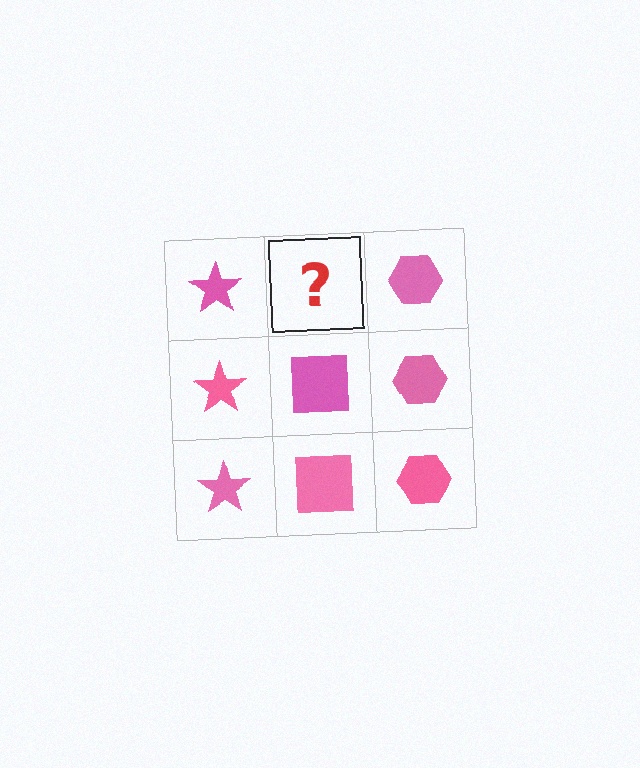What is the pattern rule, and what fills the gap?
The rule is that each column has a consistent shape. The gap should be filled with a pink square.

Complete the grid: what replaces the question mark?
The question mark should be replaced with a pink square.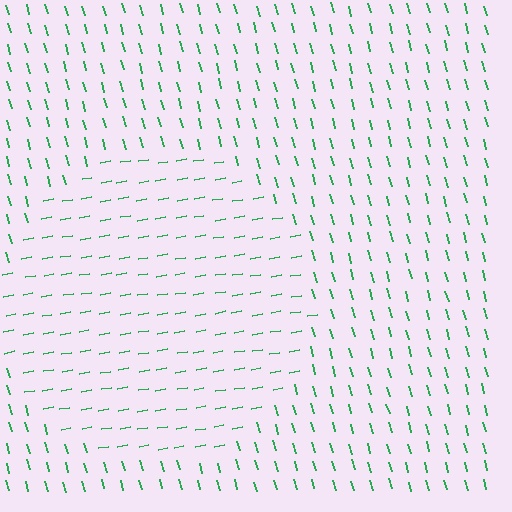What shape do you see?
I see a circle.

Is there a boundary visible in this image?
Yes, there is a texture boundary formed by a change in line orientation.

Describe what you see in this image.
The image is filled with small green line segments. A circle region in the image has lines oriented differently from the surrounding lines, creating a visible texture boundary.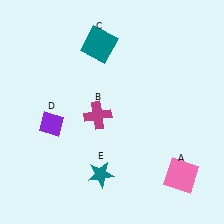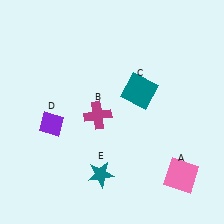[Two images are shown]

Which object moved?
The teal square (C) moved down.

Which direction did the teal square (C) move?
The teal square (C) moved down.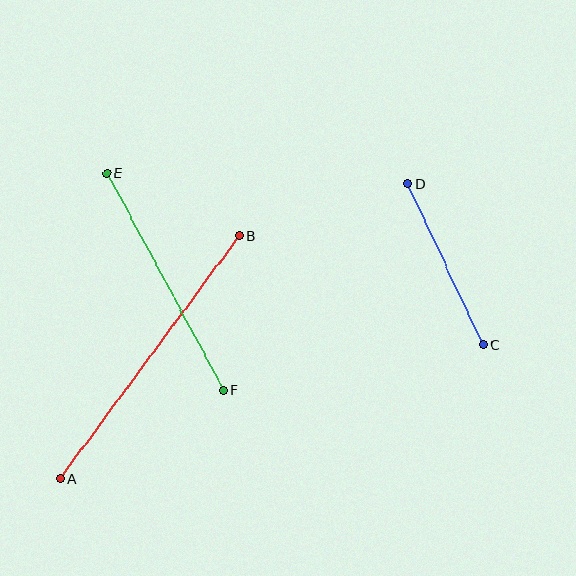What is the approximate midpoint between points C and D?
The midpoint is at approximately (446, 264) pixels.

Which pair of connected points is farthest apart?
Points A and B are farthest apart.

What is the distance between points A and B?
The distance is approximately 302 pixels.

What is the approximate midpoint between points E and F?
The midpoint is at approximately (165, 281) pixels.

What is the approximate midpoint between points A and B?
The midpoint is at approximately (150, 357) pixels.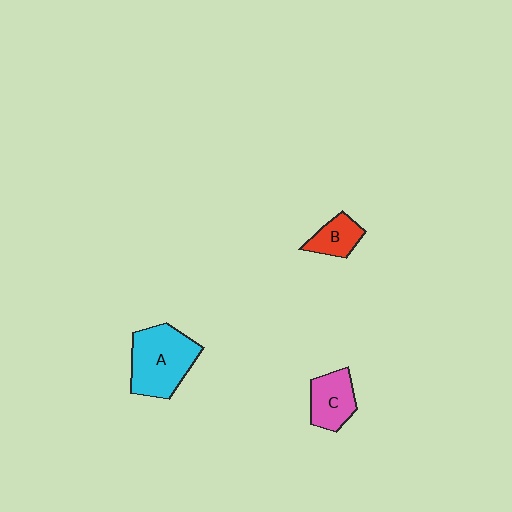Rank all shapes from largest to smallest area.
From largest to smallest: A (cyan), C (pink), B (red).